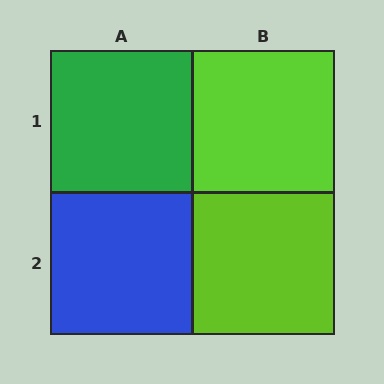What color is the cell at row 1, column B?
Lime.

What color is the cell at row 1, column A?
Green.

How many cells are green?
1 cell is green.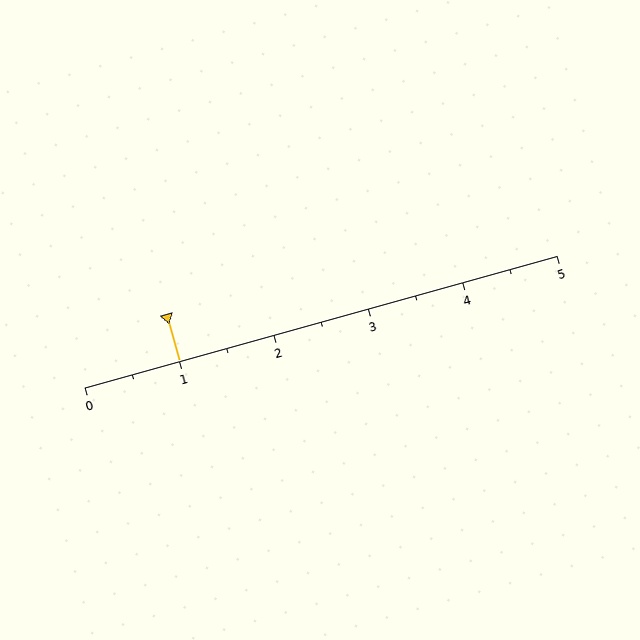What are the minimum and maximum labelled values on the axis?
The axis runs from 0 to 5.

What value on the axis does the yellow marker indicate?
The marker indicates approximately 1.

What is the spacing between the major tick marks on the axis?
The major ticks are spaced 1 apart.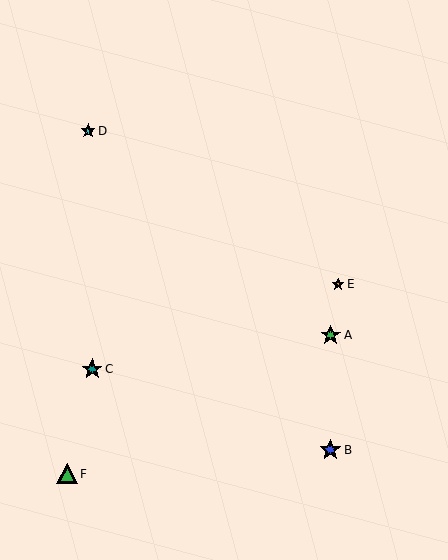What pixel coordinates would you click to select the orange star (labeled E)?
Click at (338, 284) to select the orange star E.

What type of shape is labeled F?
Shape F is a green triangle.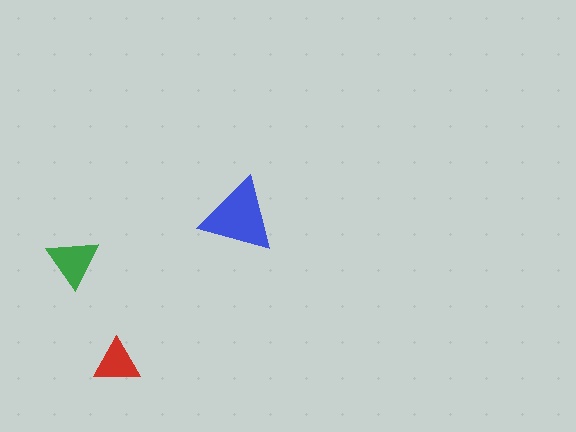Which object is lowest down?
The red triangle is bottommost.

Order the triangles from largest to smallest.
the blue one, the green one, the red one.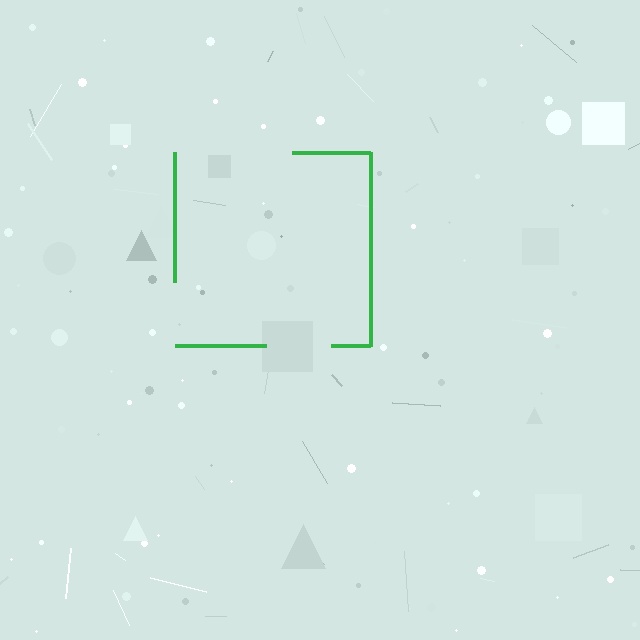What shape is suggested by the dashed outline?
The dashed outline suggests a square.